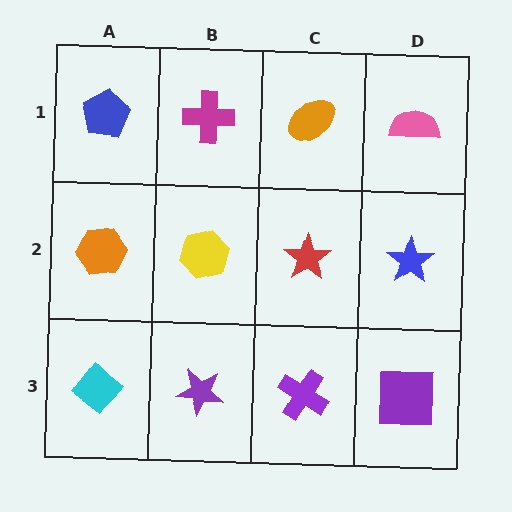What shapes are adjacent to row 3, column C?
A red star (row 2, column C), a purple star (row 3, column B), a purple square (row 3, column D).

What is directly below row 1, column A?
An orange hexagon.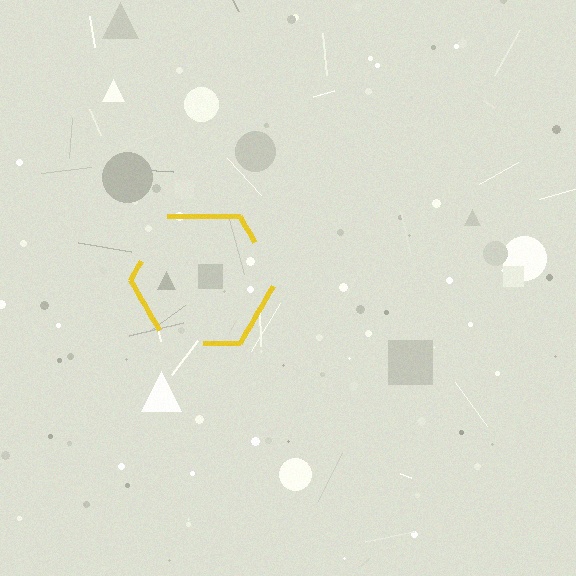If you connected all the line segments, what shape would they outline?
They would outline a hexagon.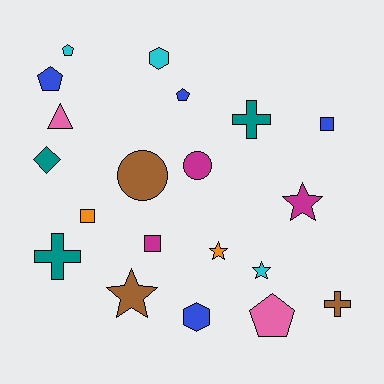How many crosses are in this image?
There are 3 crosses.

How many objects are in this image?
There are 20 objects.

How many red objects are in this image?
There are no red objects.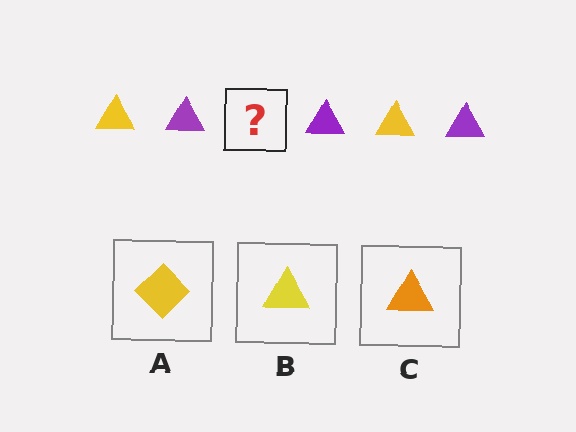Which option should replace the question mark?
Option B.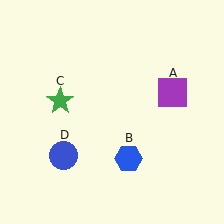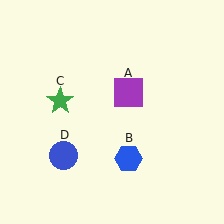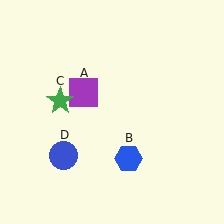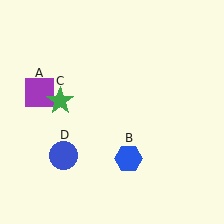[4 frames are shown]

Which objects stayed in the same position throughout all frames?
Blue hexagon (object B) and green star (object C) and blue circle (object D) remained stationary.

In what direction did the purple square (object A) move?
The purple square (object A) moved left.